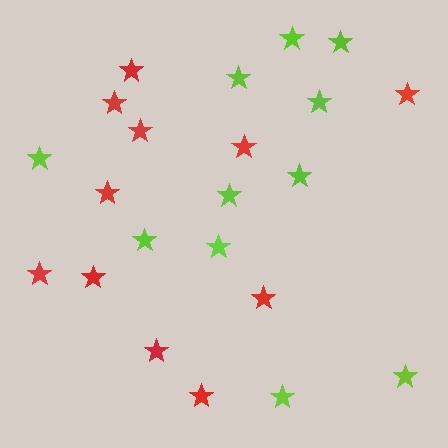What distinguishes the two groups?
There are 2 groups: one group of lime stars (11) and one group of red stars (11).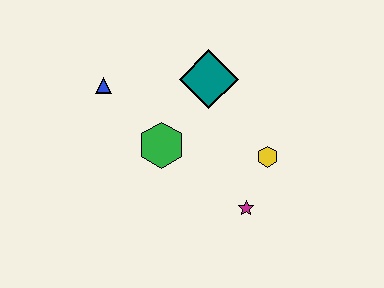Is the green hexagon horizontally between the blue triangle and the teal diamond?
Yes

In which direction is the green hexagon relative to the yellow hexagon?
The green hexagon is to the left of the yellow hexagon.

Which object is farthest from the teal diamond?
The magenta star is farthest from the teal diamond.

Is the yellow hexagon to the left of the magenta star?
No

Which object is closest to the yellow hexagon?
The magenta star is closest to the yellow hexagon.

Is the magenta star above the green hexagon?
No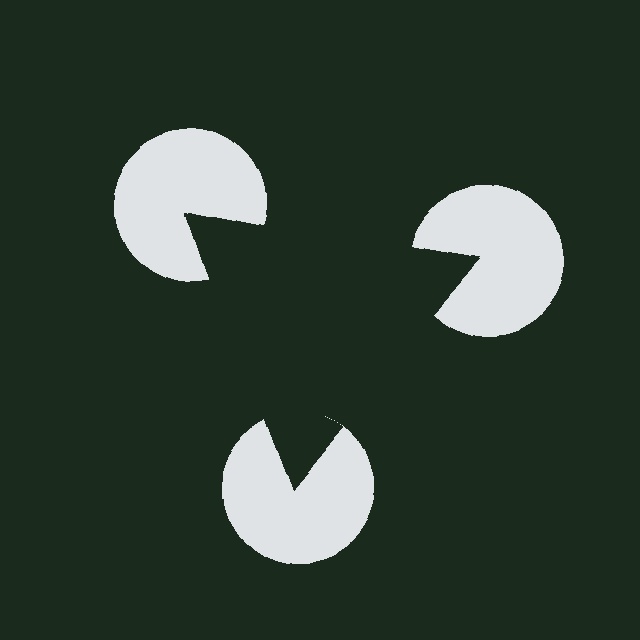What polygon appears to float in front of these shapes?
An illusory triangle — its edges are inferred from the aligned wedge cuts in the pac-man discs, not physically drawn.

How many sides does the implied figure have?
3 sides.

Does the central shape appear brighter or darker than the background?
It typically appears slightly darker than the background, even though no actual brightness change is drawn.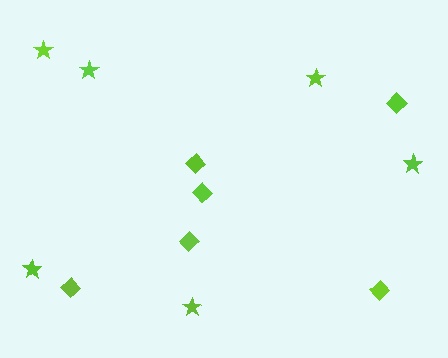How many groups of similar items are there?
There are 2 groups: one group of stars (6) and one group of diamonds (6).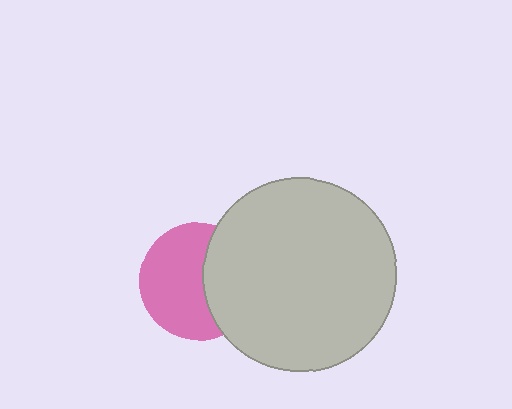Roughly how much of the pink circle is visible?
About half of it is visible (roughly 61%).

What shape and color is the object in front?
The object in front is a light gray circle.